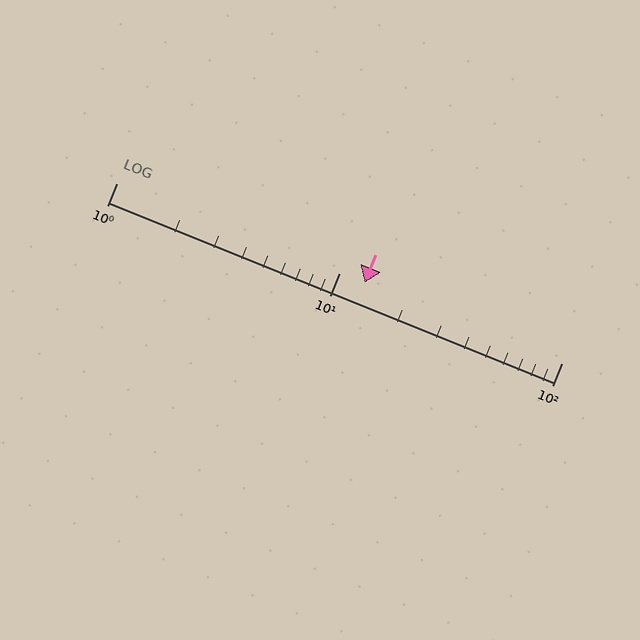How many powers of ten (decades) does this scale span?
The scale spans 2 decades, from 1 to 100.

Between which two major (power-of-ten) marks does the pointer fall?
The pointer is between 10 and 100.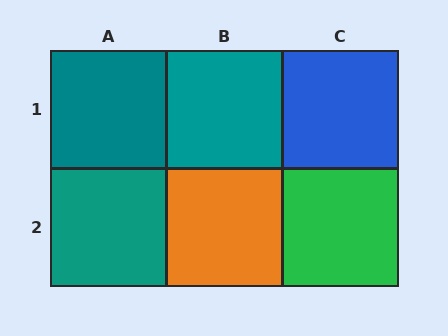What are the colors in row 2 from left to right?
Teal, orange, green.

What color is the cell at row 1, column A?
Teal.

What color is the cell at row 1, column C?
Blue.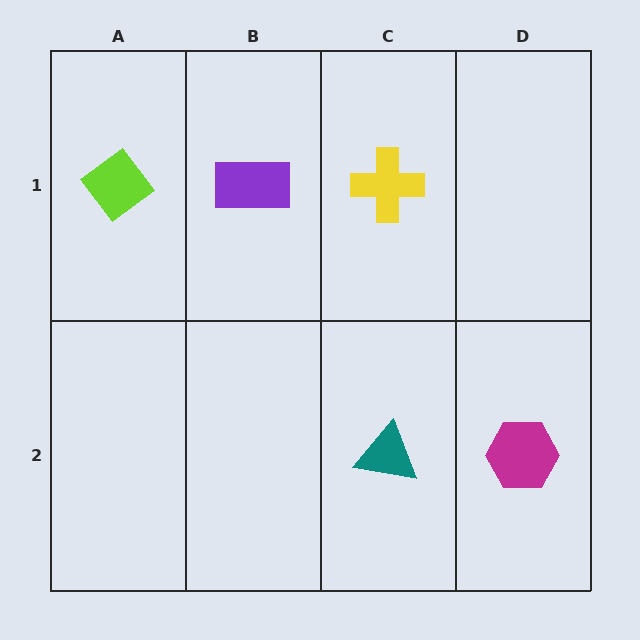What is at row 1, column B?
A purple rectangle.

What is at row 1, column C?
A yellow cross.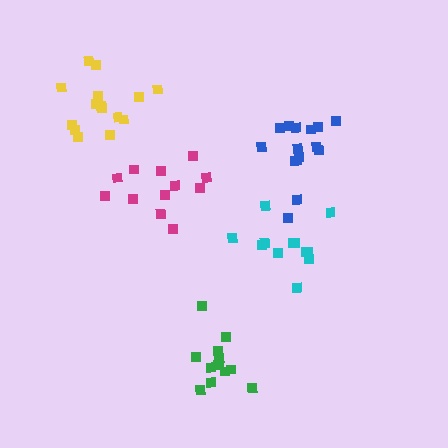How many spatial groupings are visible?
There are 5 spatial groupings.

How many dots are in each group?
Group 1: 12 dots, Group 2: 12 dots, Group 3: 15 dots, Group 4: 15 dots, Group 5: 12 dots (66 total).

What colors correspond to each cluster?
The clusters are colored: green, magenta, yellow, blue, cyan.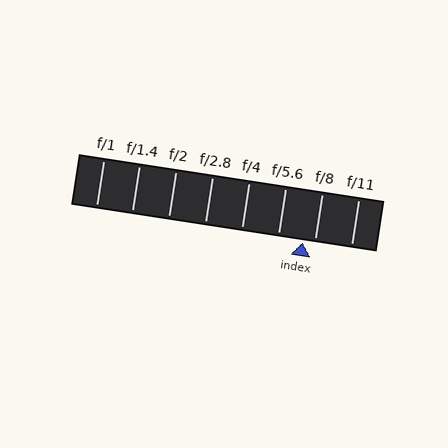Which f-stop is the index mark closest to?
The index mark is closest to f/8.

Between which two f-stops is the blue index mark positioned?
The index mark is between f/5.6 and f/8.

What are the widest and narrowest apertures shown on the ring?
The widest aperture shown is f/1 and the narrowest is f/11.